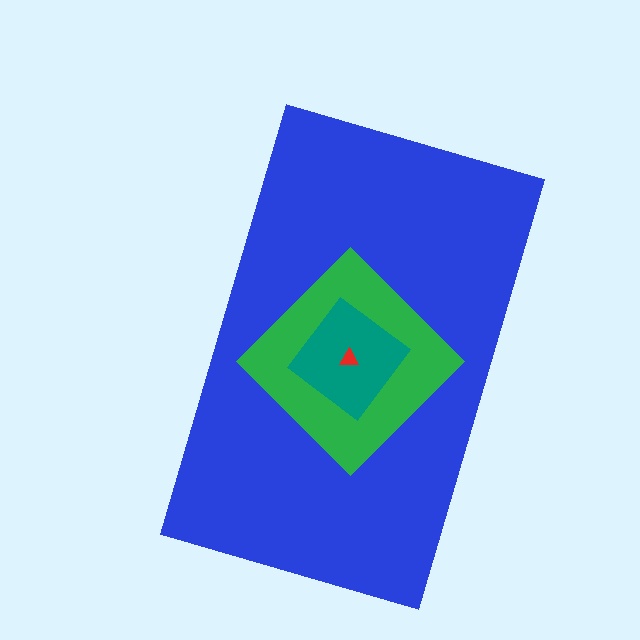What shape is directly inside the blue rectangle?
The green diamond.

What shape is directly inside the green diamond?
The teal diamond.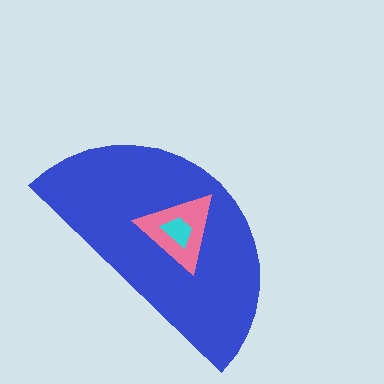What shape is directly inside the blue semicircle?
The pink triangle.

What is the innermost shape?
The cyan trapezoid.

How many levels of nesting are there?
3.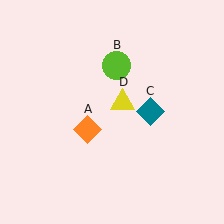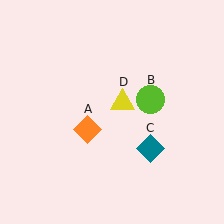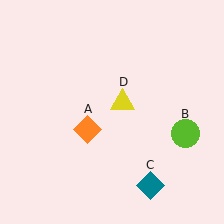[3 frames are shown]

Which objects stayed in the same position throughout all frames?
Orange diamond (object A) and yellow triangle (object D) remained stationary.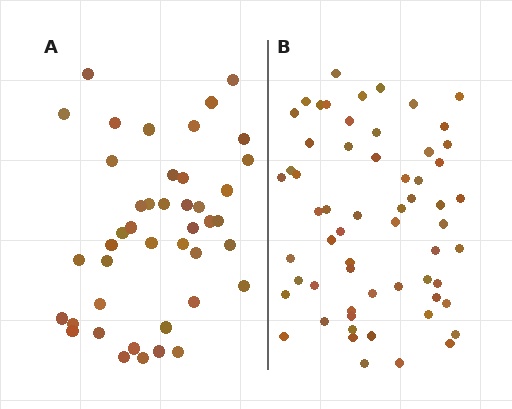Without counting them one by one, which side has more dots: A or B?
Region B (the right region) has more dots.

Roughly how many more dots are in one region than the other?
Region B has approximately 15 more dots than region A.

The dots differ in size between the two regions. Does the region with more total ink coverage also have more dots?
No. Region A has more total ink coverage because its dots are larger, but region B actually contains more individual dots. Total area can be misleading — the number of items is what matters here.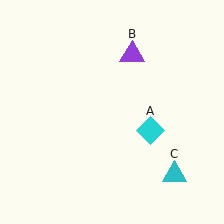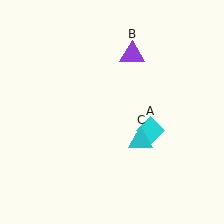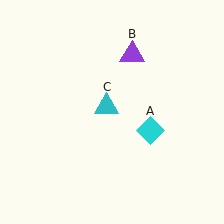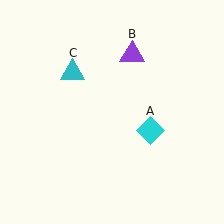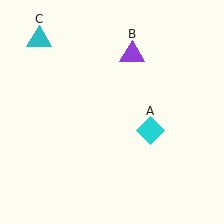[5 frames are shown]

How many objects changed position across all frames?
1 object changed position: cyan triangle (object C).